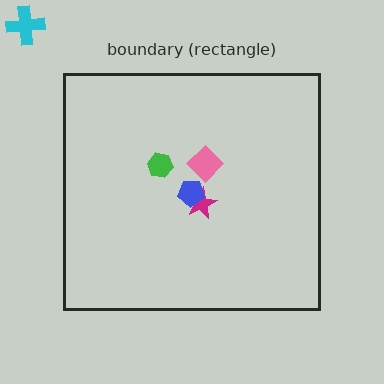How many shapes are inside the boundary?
4 inside, 1 outside.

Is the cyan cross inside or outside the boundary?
Outside.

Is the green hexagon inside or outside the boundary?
Inside.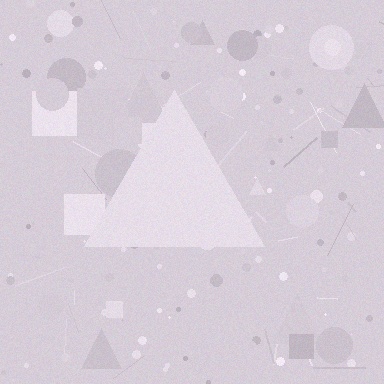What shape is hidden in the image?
A triangle is hidden in the image.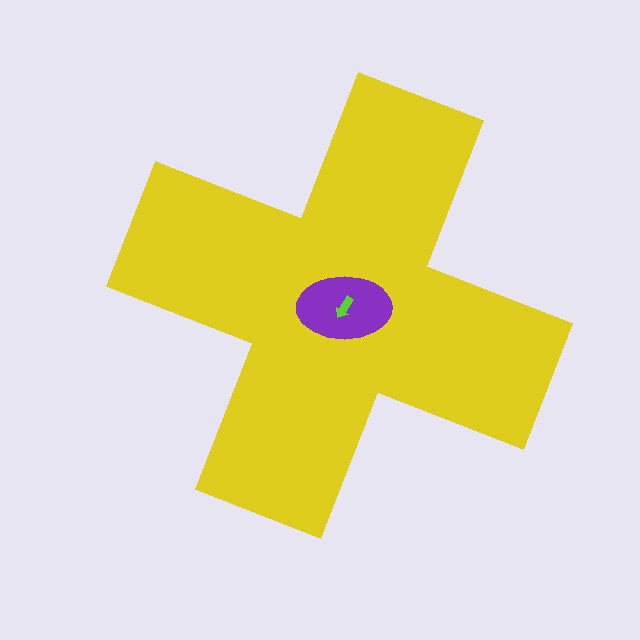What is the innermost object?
The lime arrow.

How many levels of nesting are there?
3.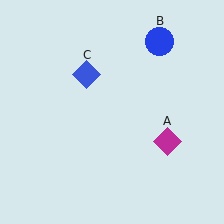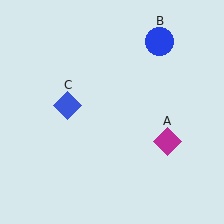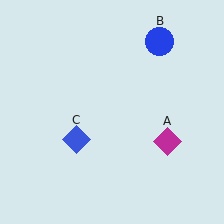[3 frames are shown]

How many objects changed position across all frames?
1 object changed position: blue diamond (object C).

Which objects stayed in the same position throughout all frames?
Magenta diamond (object A) and blue circle (object B) remained stationary.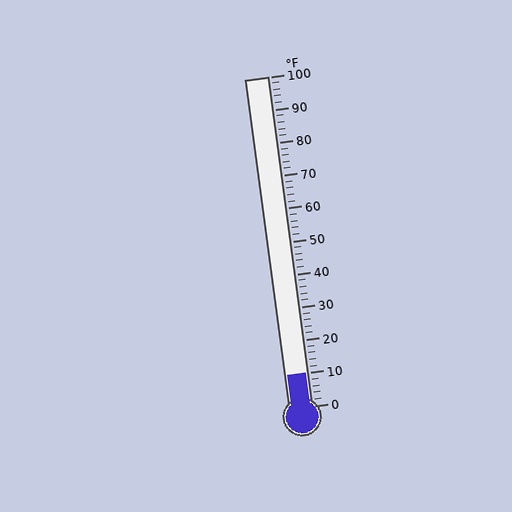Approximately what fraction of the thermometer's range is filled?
The thermometer is filled to approximately 10% of its range.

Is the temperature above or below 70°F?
The temperature is below 70°F.